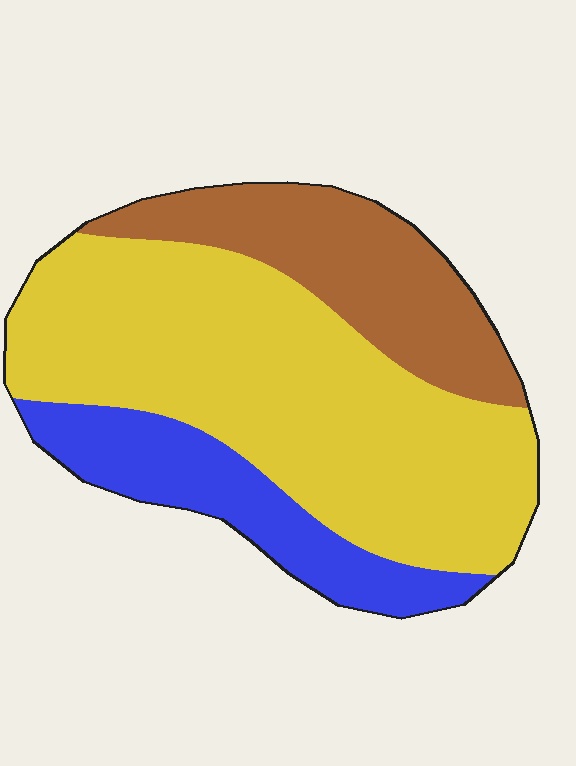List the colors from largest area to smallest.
From largest to smallest: yellow, brown, blue.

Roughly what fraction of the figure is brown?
Brown takes up about one quarter (1/4) of the figure.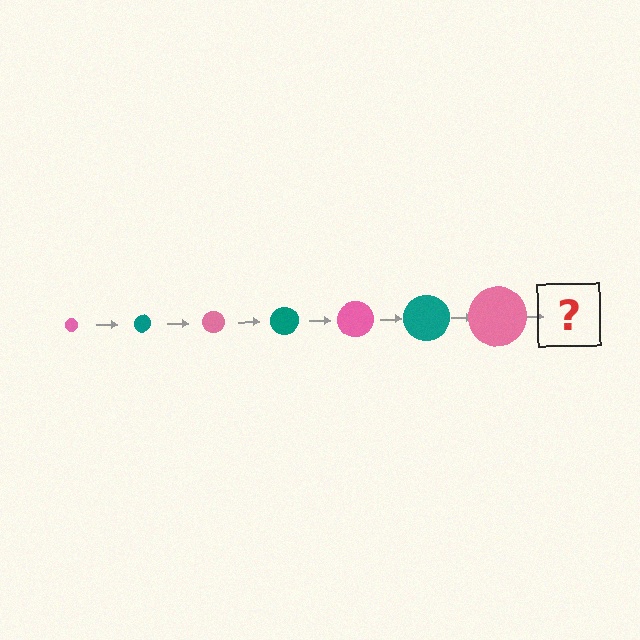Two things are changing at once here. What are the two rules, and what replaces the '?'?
The two rules are that the circle grows larger each step and the color cycles through pink and teal. The '?' should be a teal circle, larger than the previous one.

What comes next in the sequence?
The next element should be a teal circle, larger than the previous one.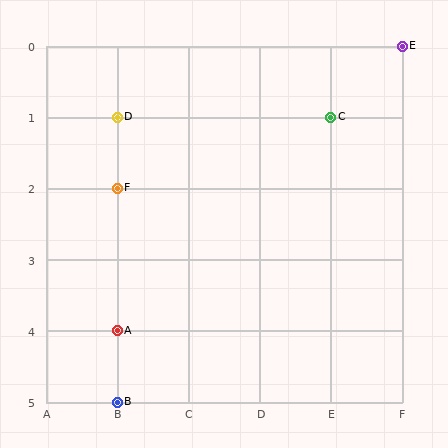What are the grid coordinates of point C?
Point C is at grid coordinates (E, 1).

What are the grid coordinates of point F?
Point F is at grid coordinates (B, 2).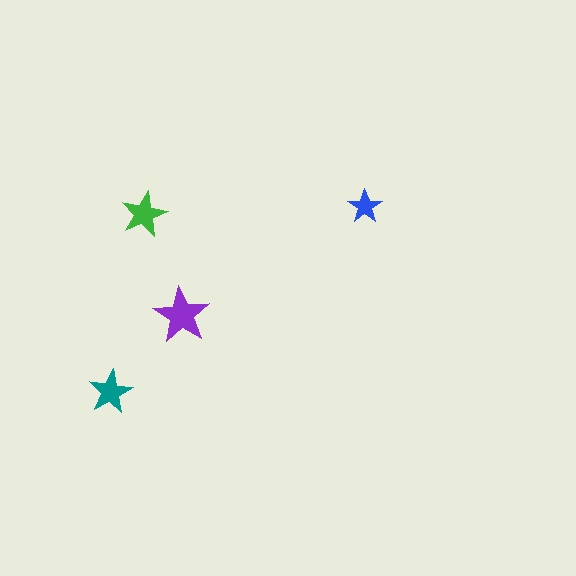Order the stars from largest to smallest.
the purple one, the green one, the teal one, the blue one.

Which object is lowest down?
The teal star is bottommost.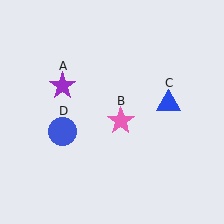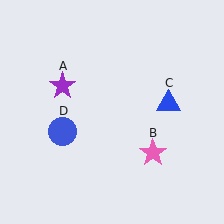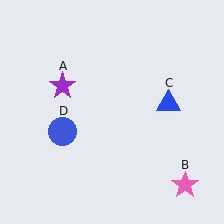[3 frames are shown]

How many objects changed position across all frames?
1 object changed position: pink star (object B).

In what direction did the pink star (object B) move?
The pink star (object B) moved down and to the right.